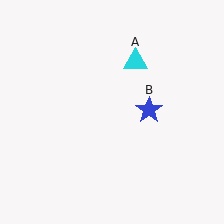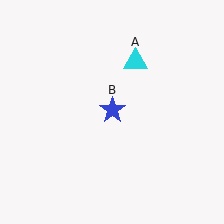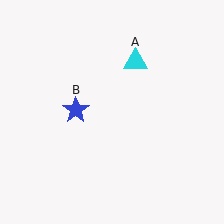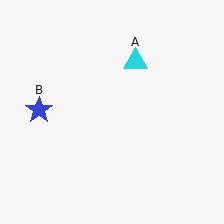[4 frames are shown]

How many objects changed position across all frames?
1 object changed position: blue star (object B).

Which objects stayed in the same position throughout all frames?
Cyan triangle (object A) remained stationary.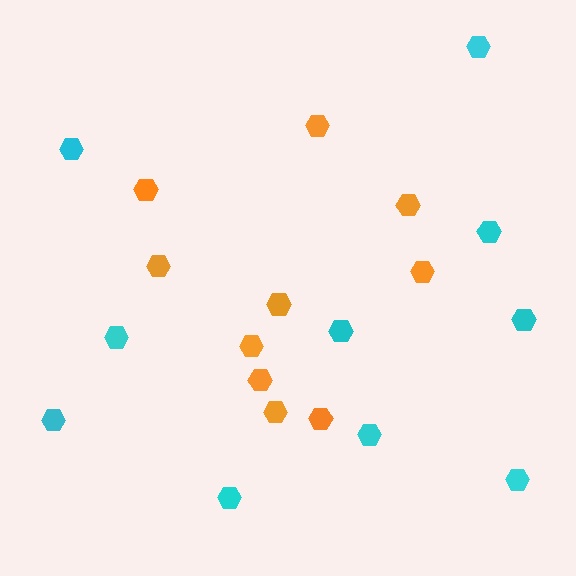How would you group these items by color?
There are 2 groups: one group of orange hexagons (10) and one group of cyan hexagons (10).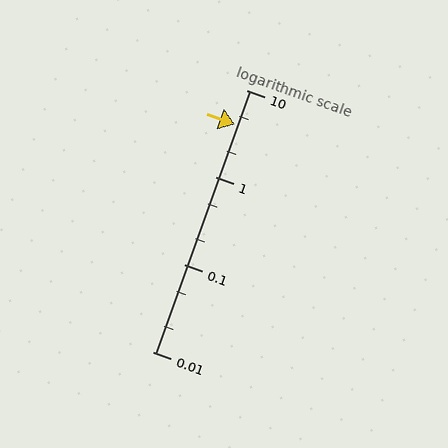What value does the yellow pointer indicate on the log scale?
The pointer indicates approximately 4.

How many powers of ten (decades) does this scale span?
The scale spans 3 decades, from 0.01 to 10.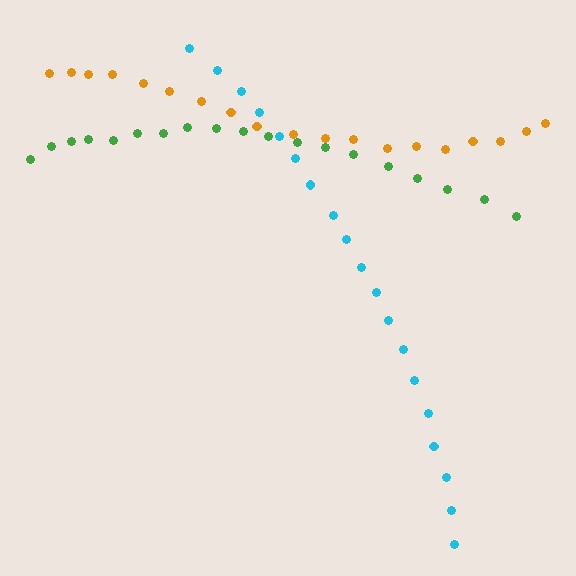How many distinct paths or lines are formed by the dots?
There are 3 distinct paths.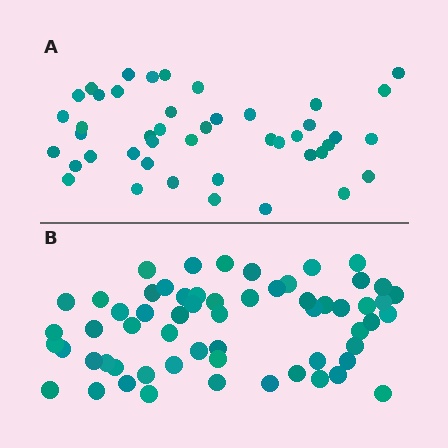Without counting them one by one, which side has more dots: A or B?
Region B (the bottom region) has more dots.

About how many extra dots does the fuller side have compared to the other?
Region B has approximately 15 more dots than region A.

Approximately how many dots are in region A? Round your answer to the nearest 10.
About 40 dots. (The exact count is 44, which rounds to 40.)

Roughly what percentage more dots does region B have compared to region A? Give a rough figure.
About 35% more.